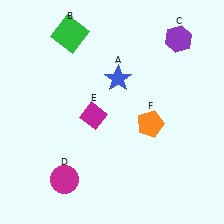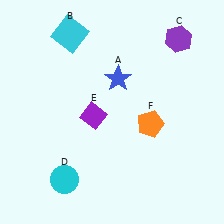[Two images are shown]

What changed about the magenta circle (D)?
In Image 1, D is magenta. In Image 2, it changed to cyan.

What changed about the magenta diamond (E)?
In Image 1, E is magenta. In Image 2, it changed to purple.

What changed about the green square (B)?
In Image 1, B is green. In Image 2, it changed to cyan.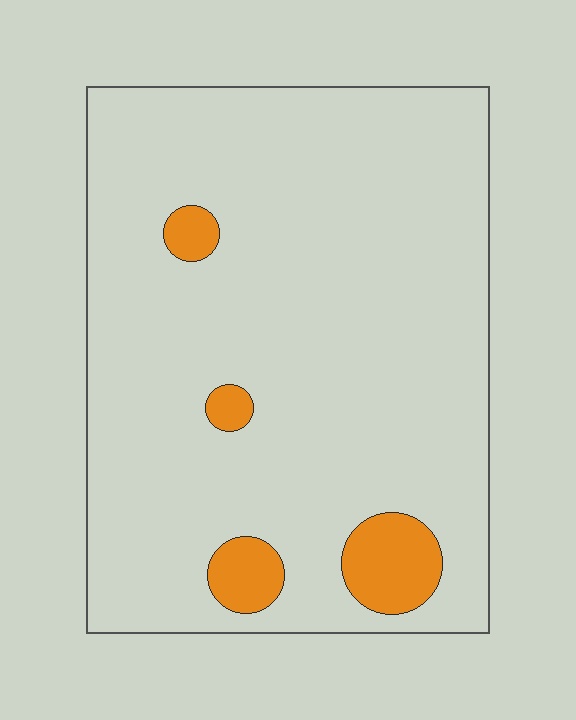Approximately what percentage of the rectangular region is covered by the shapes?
Approximately 10%.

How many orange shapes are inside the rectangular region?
4.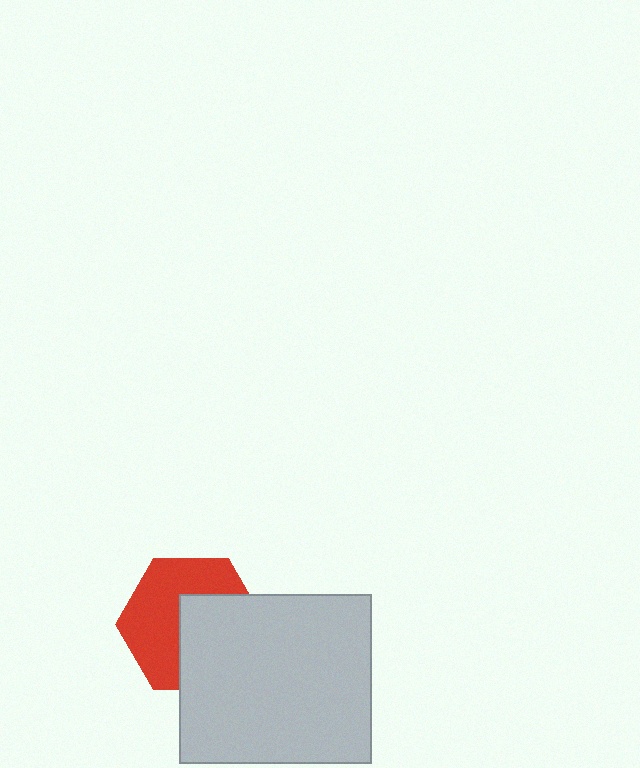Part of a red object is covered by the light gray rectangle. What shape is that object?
It is a hexagon.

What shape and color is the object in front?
The object in front is a light gray rectangle.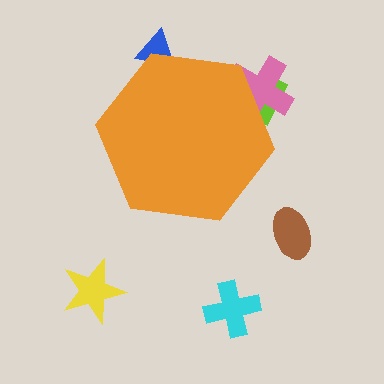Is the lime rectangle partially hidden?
Yes, the lime rectangle is partially hidden behind the orange hexagon.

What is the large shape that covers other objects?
An orange hexagon.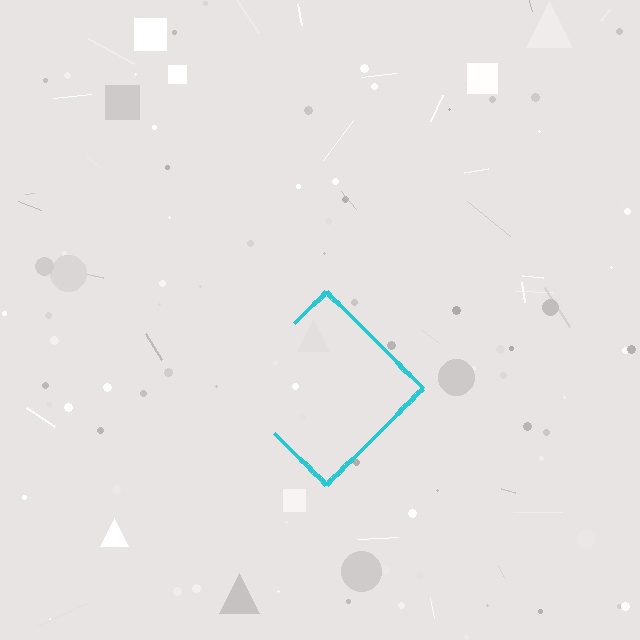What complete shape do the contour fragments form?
The contour fragments form a diamond.